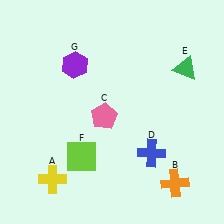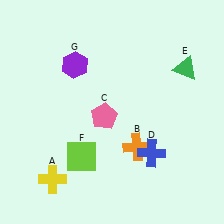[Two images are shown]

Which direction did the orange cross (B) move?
The orange cross (B) moved left.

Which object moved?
The orange cross (B) moved left.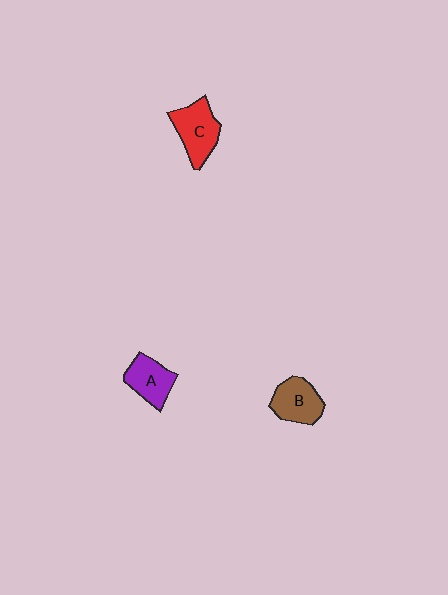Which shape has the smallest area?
Shape A (purple).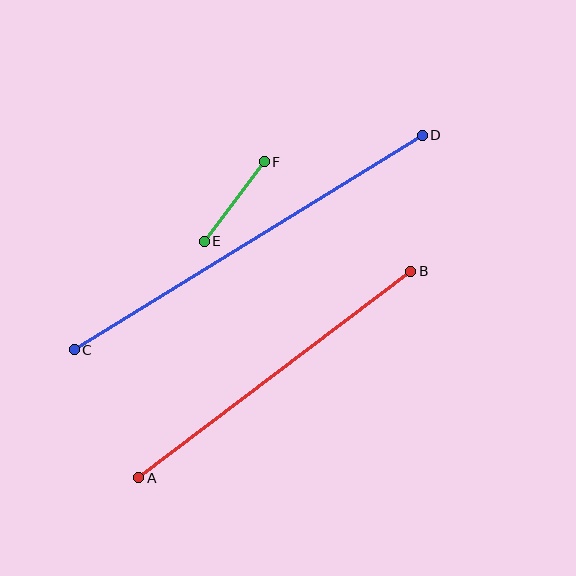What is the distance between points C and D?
The distance is approximately 409 pixels.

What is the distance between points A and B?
The distance is approximately 342 pixels.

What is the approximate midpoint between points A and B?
The midpoint is at approximately (275, 375) pixels.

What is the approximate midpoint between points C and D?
The midpoint is at approximately (248, 243) pixels.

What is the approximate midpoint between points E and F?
The midpoint is at approximately (234, 202) pixels.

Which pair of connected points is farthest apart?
Points C and D are farthest apart.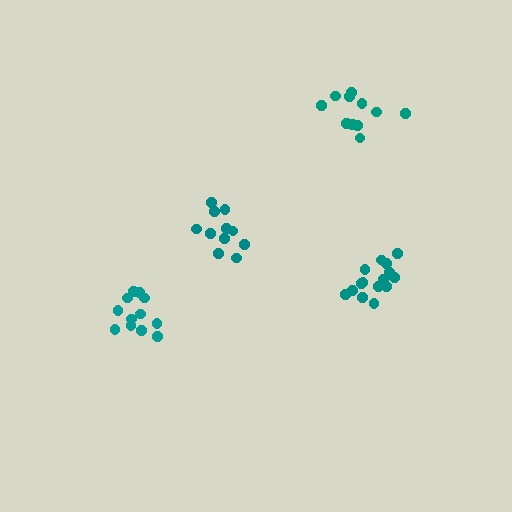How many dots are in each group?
Group 1: 11 dots, Group 2: 12 dots, Group 3: 11 dots, Group 4: 16 dots (50 total).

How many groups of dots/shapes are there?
There are 4 groups.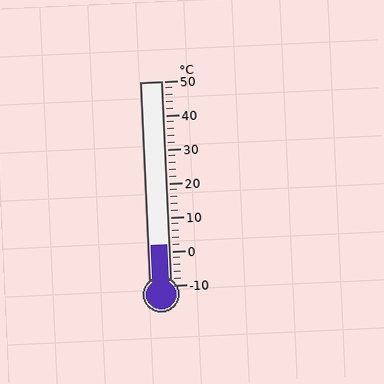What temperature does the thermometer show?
The thermometer shows approximately 2°C.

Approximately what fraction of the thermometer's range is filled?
The thermometer is filled to approximately 20% of its range.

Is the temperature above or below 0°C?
The temperature is above 0°C.